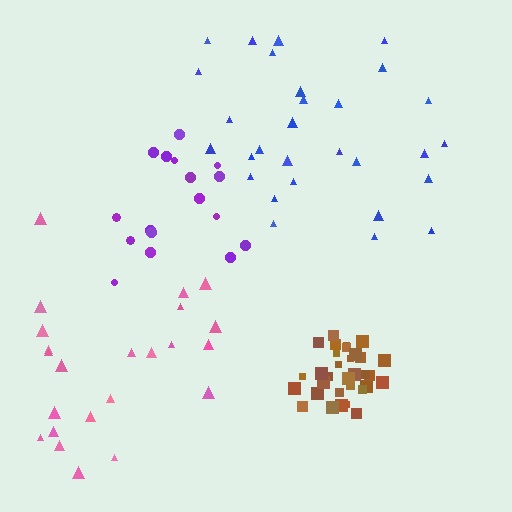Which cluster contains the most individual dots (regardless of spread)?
Brown (33).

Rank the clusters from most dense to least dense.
brown, blue, pink, purple.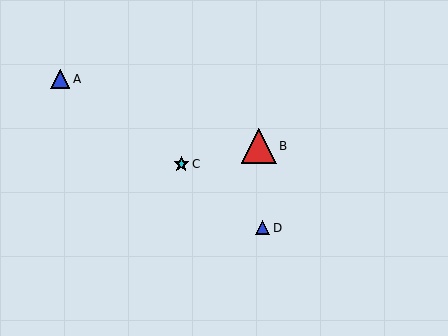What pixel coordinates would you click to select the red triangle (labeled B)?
Click at (259, 146) to select the red triangle B.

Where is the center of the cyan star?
The center of the cyan star is at (181, 164).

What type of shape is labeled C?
Shape C is a cyan star.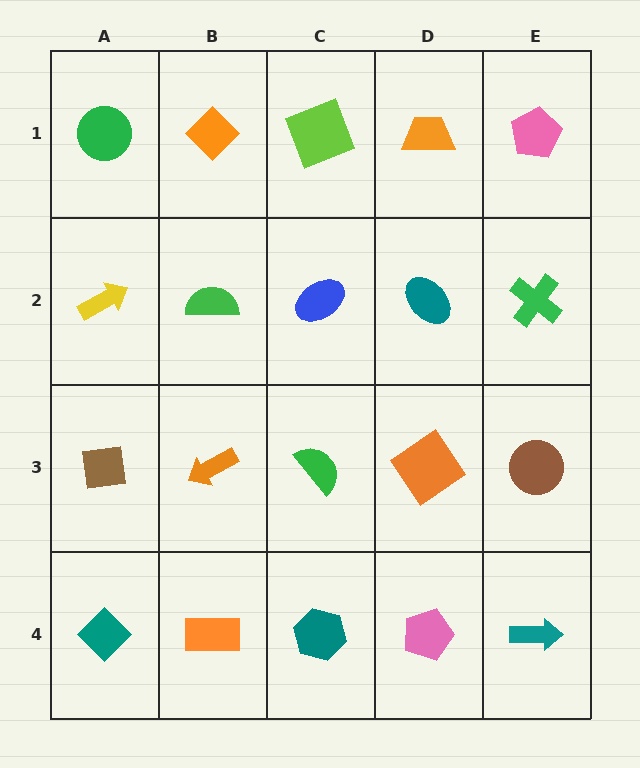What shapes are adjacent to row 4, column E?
A brown circle (row 3, column E), a pink pentagon (row 4, column D).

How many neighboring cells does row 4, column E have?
2.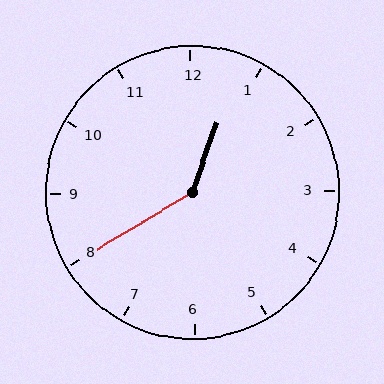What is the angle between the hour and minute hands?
Approximately 140 degrees.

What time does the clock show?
12:40.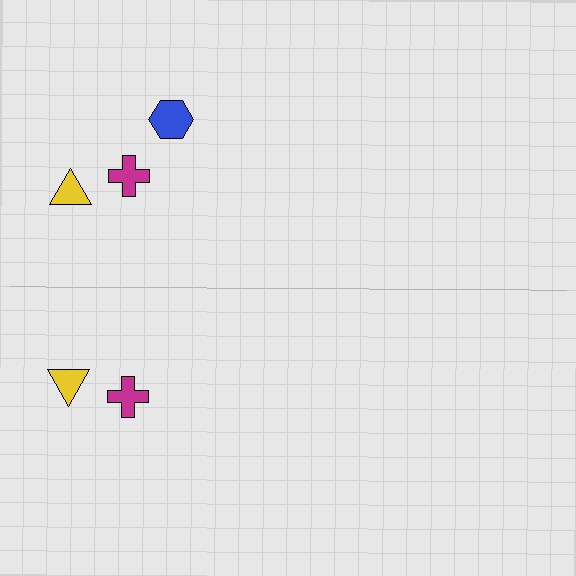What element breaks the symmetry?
A blue hexagon is missing from the bottom side.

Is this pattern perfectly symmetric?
No, the pattern is not perfectly symmetric. A blue hexagon is missing from the bottom side.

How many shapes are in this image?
There are 5 shapes in this image.